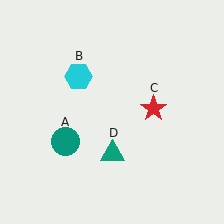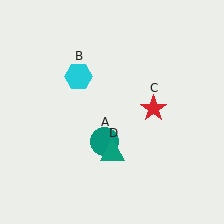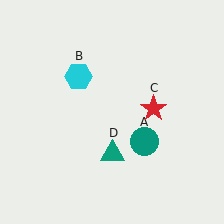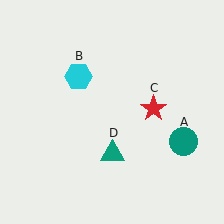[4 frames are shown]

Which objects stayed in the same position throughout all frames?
Cyan hexagon (object B) and red star (object C) and teal triangle (object D) remained stationary.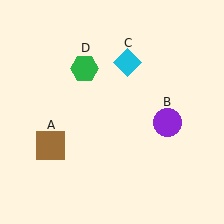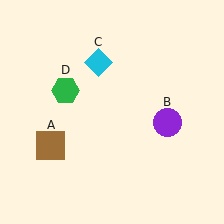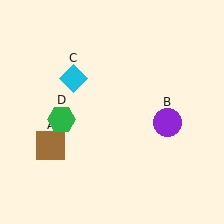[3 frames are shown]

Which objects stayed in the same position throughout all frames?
Brown square (object A) and purple circle (object B) remained stationary.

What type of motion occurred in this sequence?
The cyan diamond (object C), green hexagon (object D) rotated counterclockwise around the center of the scene.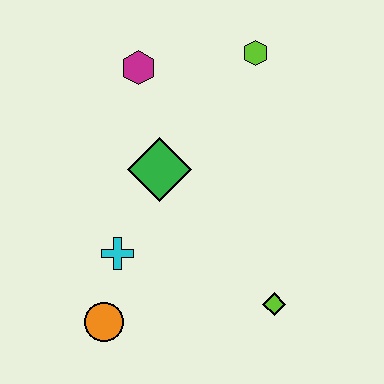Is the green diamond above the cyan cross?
Yes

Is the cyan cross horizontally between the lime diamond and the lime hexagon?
No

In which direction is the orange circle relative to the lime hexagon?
The orange circle is below the lime hexagon.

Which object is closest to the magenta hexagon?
The green diamond is closest to the magenta hexagon.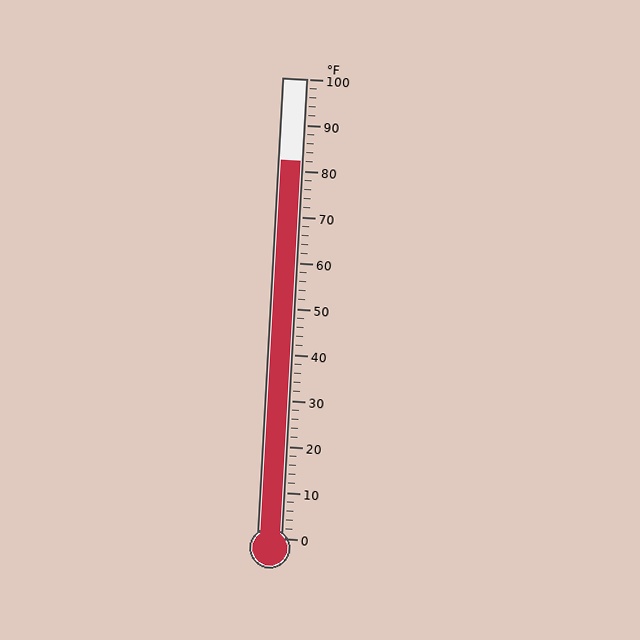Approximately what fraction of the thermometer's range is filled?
The thermometer is filled to approximately 80% of its range.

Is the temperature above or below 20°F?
The temperature is above 20°F.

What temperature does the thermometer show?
The thermometer shows approximately 82°F.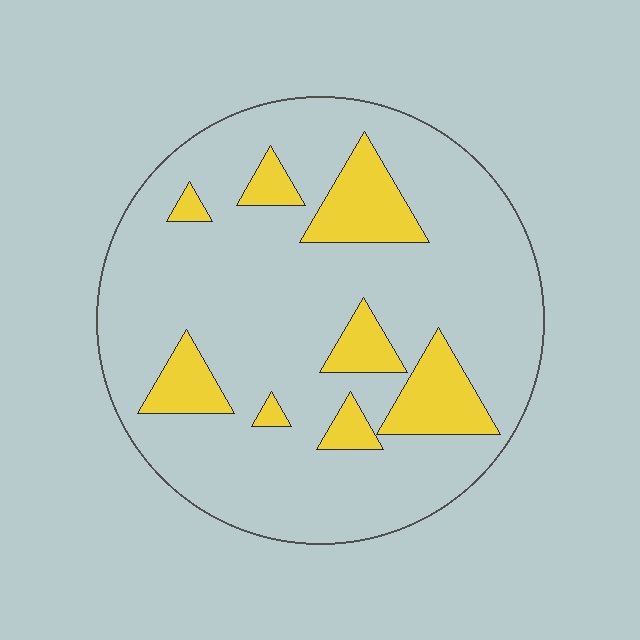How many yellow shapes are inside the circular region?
8.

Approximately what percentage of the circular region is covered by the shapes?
Approximately 20%.